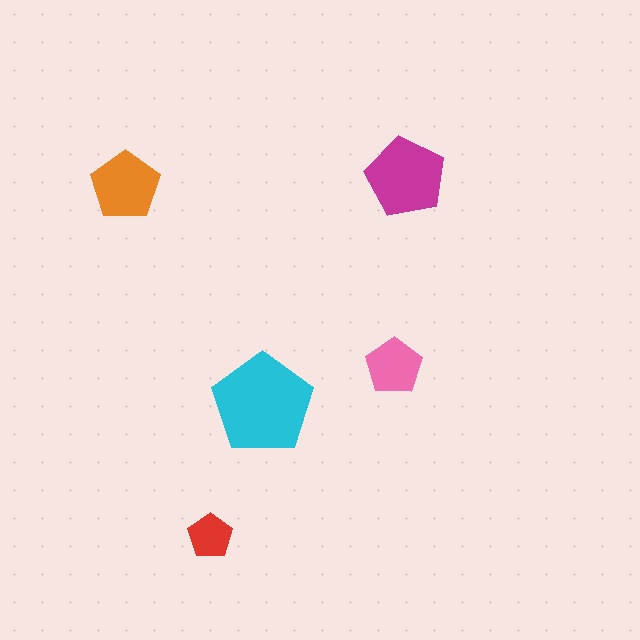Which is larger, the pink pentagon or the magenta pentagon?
The magenta one.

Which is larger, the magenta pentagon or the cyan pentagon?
The cyan one.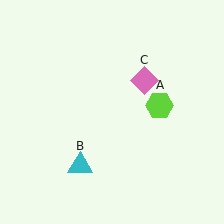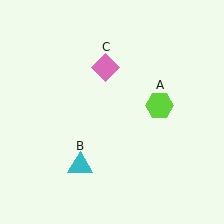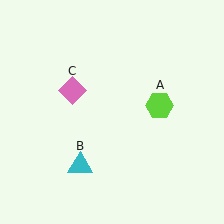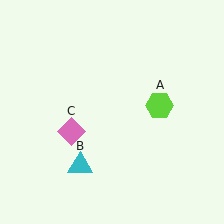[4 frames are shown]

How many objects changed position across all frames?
1 object changed position: pink diamond (object C).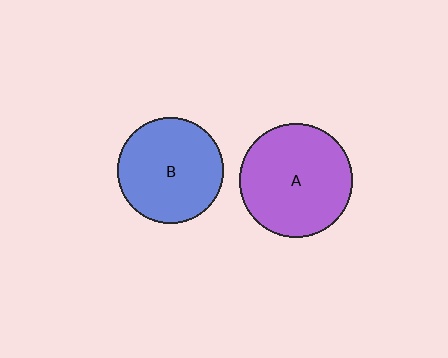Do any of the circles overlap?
No, none of the circles overlap.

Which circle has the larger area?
Circle A (purple).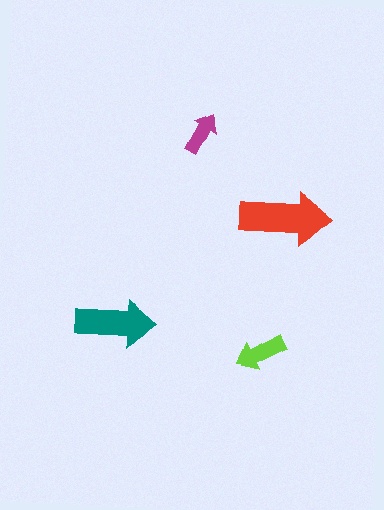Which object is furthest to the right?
The red arrow is rightmost.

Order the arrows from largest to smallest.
the red one, the teal one, the lime one, the magenta one.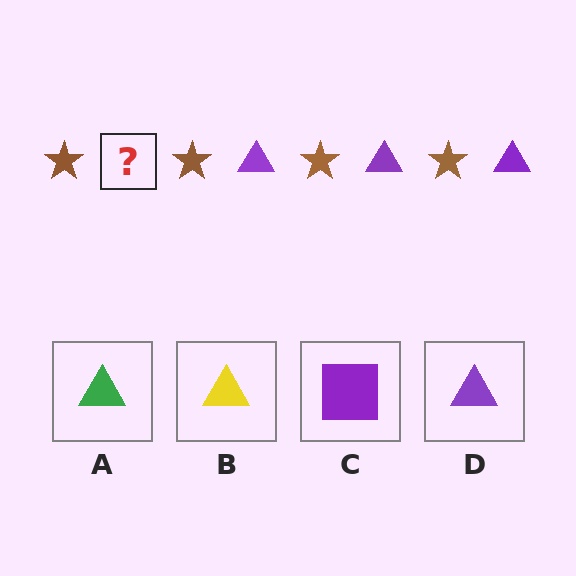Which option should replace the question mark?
Option D.